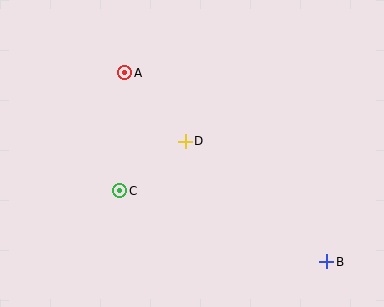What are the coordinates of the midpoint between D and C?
The midpoint between D and C is at (153, 166).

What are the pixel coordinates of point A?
Point A is at (125, 73).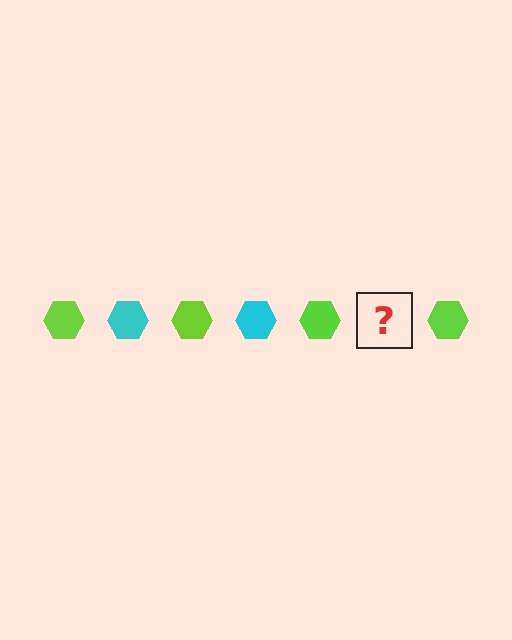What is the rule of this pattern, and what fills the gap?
The rule is that the pattern cycles through lime, cyan hexagons. The gap should be filled with a cyan hexagon.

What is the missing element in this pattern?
The missing element is a cyan hexagon.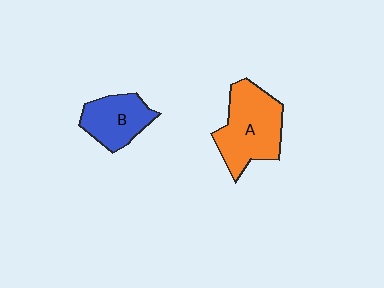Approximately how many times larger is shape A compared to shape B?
Approximately 1.5 times.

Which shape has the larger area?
Shape A (orange).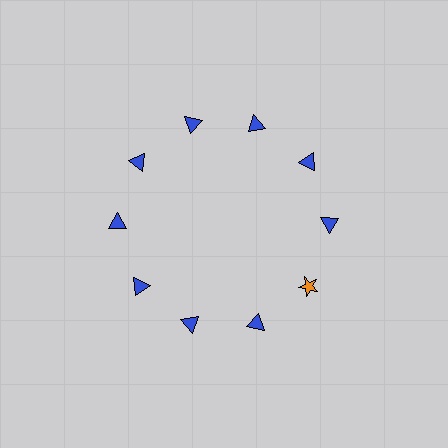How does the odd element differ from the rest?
It differs in both color (orange instead of blue) and shape (star instead of triangle).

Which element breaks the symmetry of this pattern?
The orange star at roughly the 4 o'clock position breaks the symmetry. All other shapes are blue triangles.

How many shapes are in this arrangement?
There are 10 shapes arranged in a ring pattern.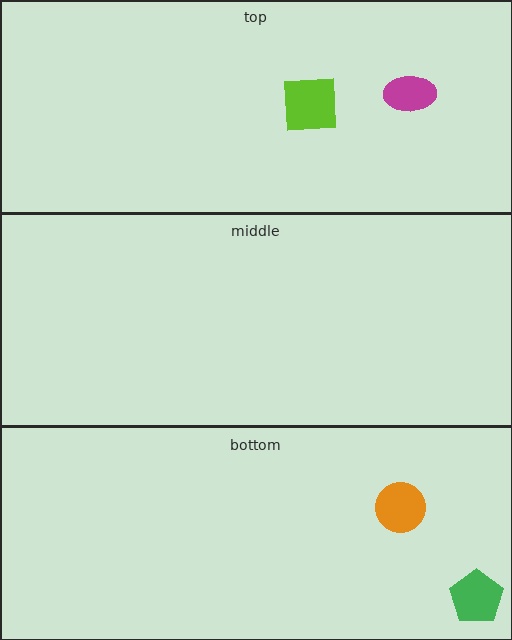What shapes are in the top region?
The lime square, the magenta ellipse.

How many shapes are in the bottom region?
2.